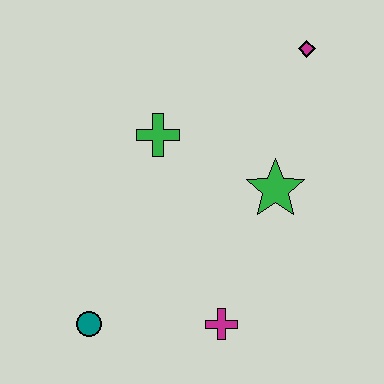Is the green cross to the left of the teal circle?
No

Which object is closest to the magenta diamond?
The green star is closest to the magenta diamond.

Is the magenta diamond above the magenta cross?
Yes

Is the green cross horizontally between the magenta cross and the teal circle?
Yes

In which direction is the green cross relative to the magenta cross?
The green cross is above the magenta cross.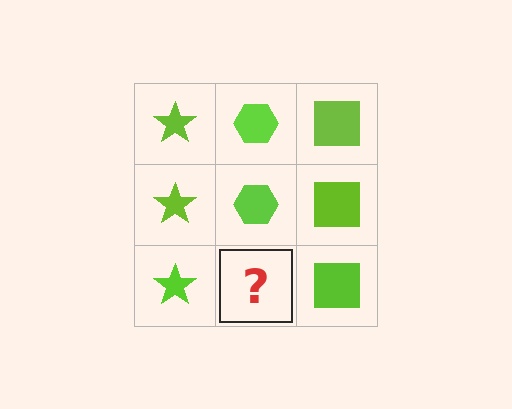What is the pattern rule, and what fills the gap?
The rule is that each column has a consistent shape. The gap should be filled with a lime hexagon.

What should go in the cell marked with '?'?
The missing cell should contain a lime hexagon.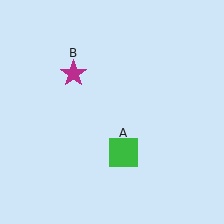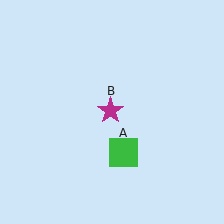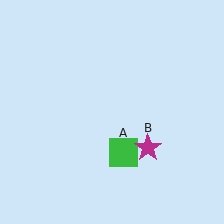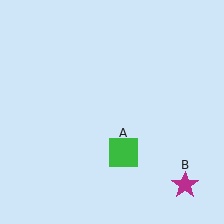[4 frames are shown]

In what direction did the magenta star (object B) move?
The magenta star (object B) moved down and to the right.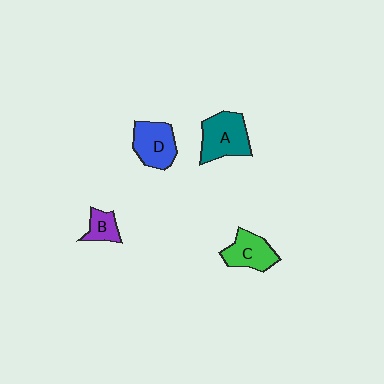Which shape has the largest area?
Shape A (teal).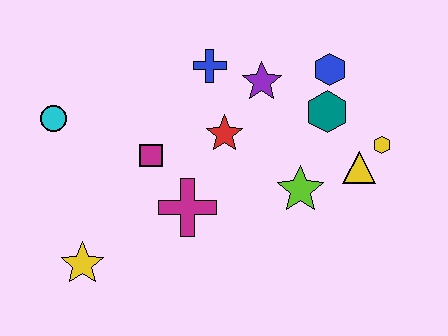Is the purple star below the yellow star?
No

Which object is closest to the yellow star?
The magenta cross is closest to the yellow star.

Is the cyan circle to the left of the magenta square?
Yes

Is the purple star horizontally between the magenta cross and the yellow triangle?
Yes